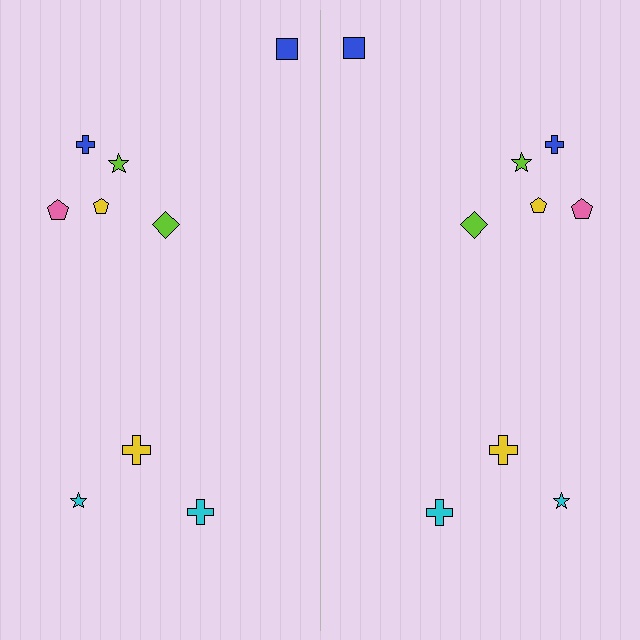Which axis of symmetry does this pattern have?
The pattern has a vertical axis of symmetry running through the center of the image.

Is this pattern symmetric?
Yes, this pattern has bilateral (reflection) symmetry.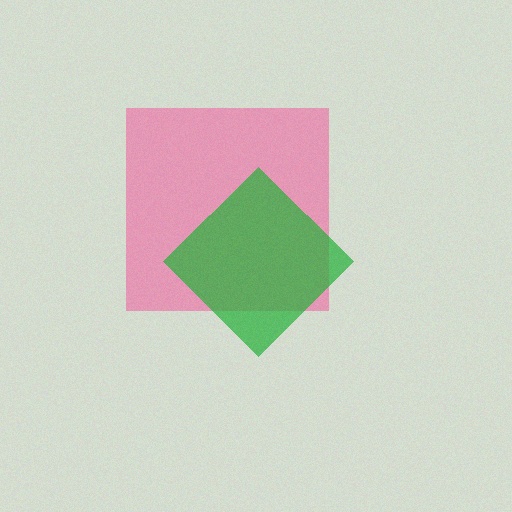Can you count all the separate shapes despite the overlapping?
Yes, there are 2 separate shapes.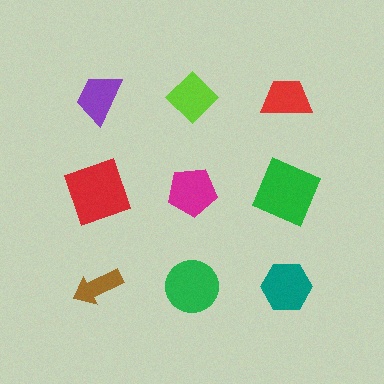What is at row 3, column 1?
A brown arrow.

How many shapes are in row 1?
3 shapes.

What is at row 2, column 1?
A red square.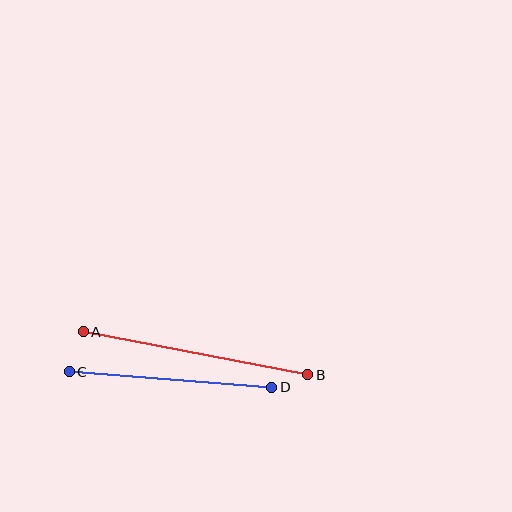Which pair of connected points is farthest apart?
Points A and B are farthest apart.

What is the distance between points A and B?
The distance is approximately 228 pixels.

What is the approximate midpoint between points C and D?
The midpoint is at approximately (170, 379) pixels.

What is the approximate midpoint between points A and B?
The midpoint is at approximately (196, 353) pixels.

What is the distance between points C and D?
The distance is approximately 203 pixels.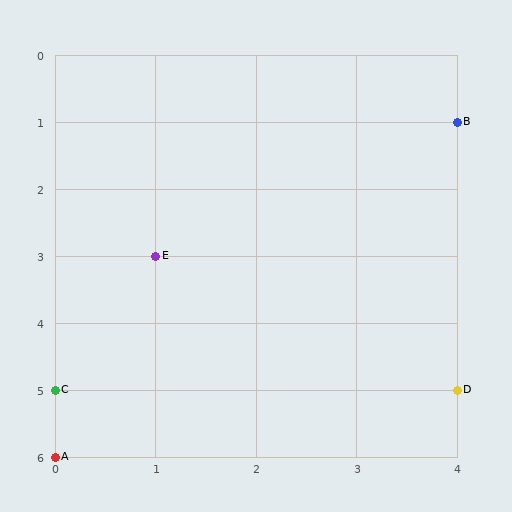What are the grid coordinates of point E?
Point E is at grid coordinates (1, 3).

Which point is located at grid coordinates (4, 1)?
Point B is at (4, 1).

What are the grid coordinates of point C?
Point C is at grid coordinates (0, 5).